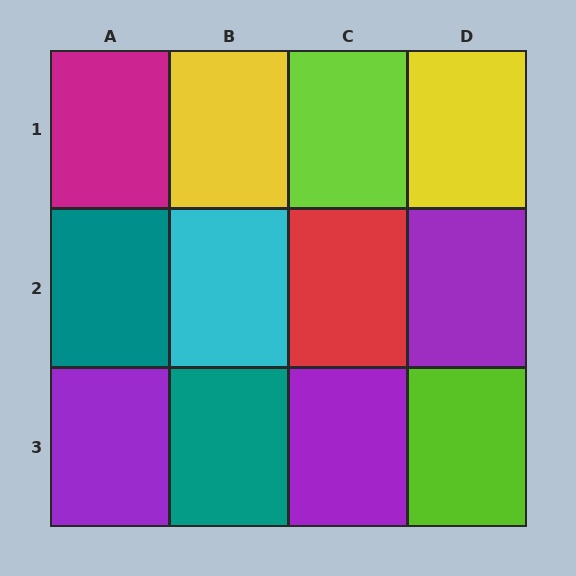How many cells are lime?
2 cells are lime.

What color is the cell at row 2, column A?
Teal.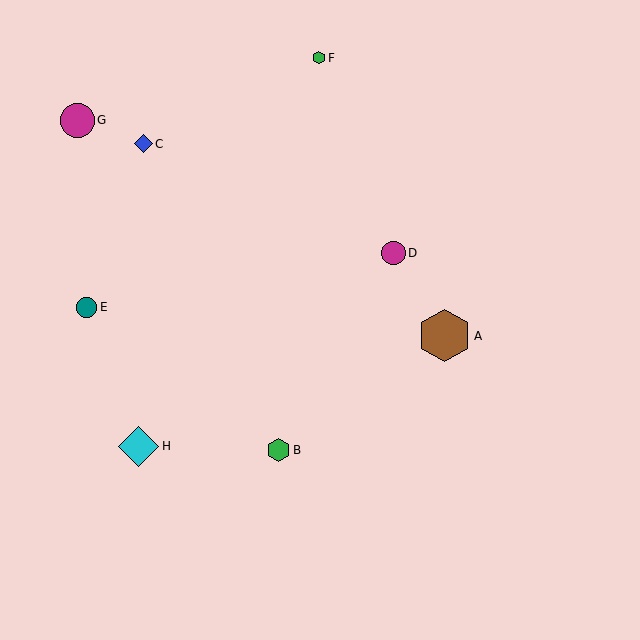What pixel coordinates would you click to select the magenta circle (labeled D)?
Click at (393, 253) to select the magenta circle D.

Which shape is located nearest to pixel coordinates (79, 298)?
The teal circle (labeled E) at (87, 307) is nearest to that location.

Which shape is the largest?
The brown hexagon (labeled A) is the largest.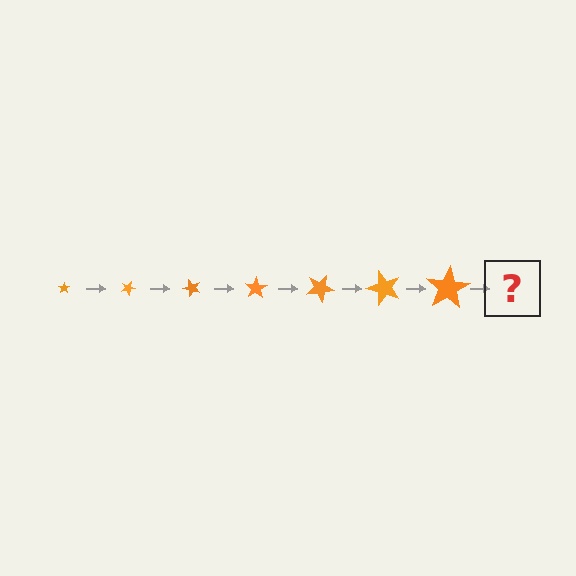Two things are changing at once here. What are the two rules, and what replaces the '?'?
The two rules are that the star grows larger each step and it rotates 25 degrees each step. The '?' should be a star, larger than the previous one and rotated 175 degrees from the start.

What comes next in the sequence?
The next element should be a star, larger than the previous one and rotated 175 degrees from the start.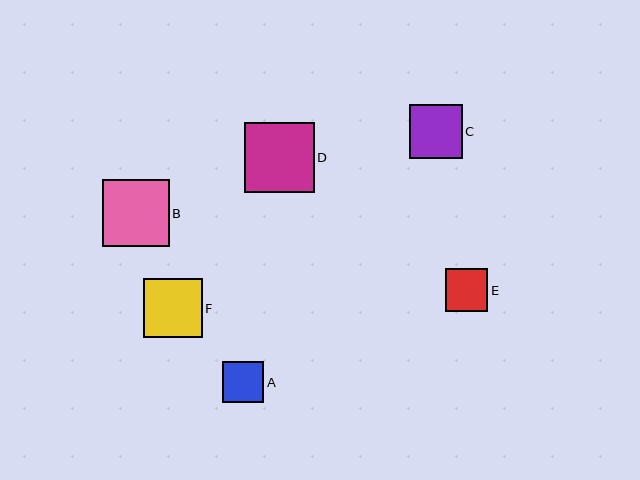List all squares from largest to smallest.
From largest to smallest: D, B, F, C, E, A.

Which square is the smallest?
Square A is the smallest with a size of approximately 41 pixels.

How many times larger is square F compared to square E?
Square F is approximately 1.4 times the size of square E.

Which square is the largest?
Square D is the largest with a size of approximately 70 pixels.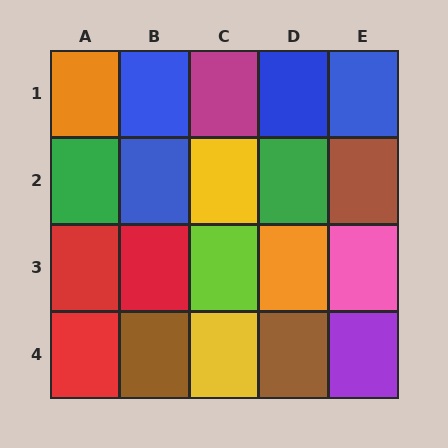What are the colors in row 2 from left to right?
Green, blue, yellow, green, brown.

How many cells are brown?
3 cells are brown.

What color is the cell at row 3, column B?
Red.